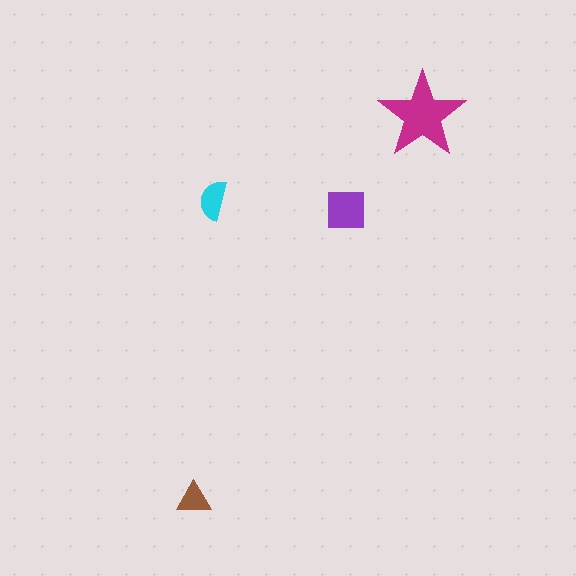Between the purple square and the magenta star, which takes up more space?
The magenta star.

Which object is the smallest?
The brown triangle.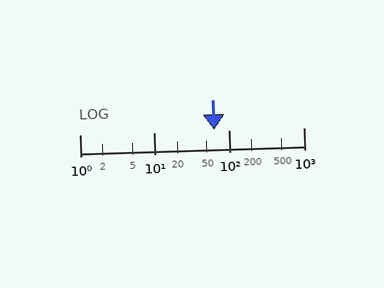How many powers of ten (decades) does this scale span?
The scale spans 3 decades, from 1 to 1000.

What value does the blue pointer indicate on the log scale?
The pointer indicates approximately 64.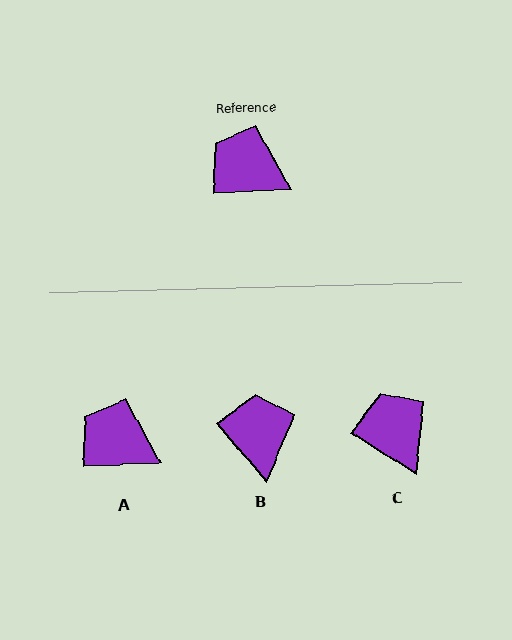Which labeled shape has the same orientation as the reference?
A.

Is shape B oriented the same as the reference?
No, it is off by about 52 degrees.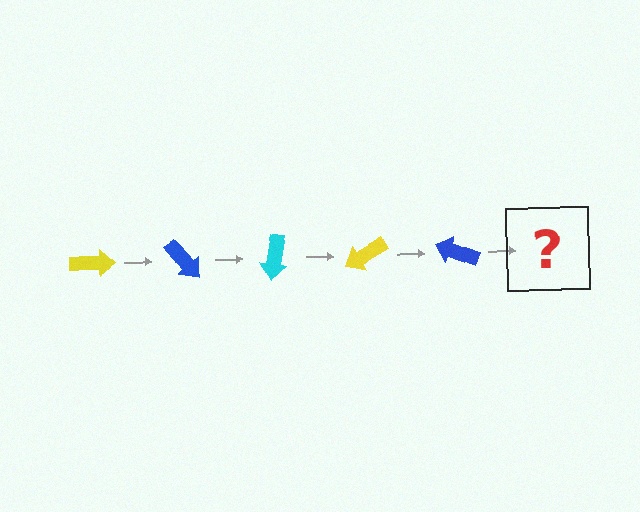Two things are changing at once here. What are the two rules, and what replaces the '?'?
The two rules are that it rotates 50 degrees each step and the color cycles through yellow, blue, and cyan. The '?' should be a cyan arrow, rotated 250 degrees from the start.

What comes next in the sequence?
The next element should be a cyan arrow, rotated 250 degrees from the start.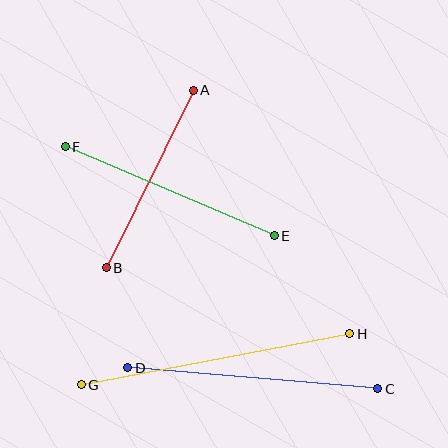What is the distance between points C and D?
The distance is approximately 251 pixels.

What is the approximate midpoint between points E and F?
The midpoint is at approximately (170, 191) pixels.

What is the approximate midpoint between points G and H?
The midpoint is at approximately (216, 359) pixels.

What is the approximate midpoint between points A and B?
The midpoint is at approximately (150, 179) pixels.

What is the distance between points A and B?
The distance is approximately 197 pixels.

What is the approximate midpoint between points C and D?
The midpoint is at approximately (253, 378) pixels.